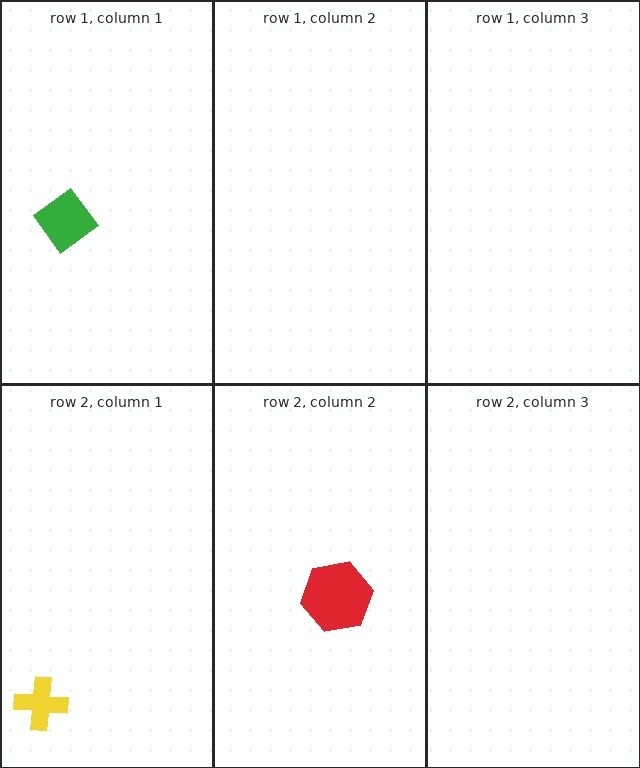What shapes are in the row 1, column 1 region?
The green diamond.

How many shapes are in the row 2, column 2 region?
1.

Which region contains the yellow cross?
The row 2, column 1 region.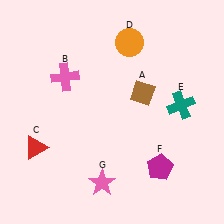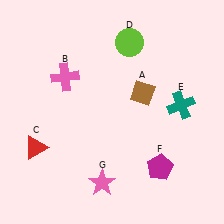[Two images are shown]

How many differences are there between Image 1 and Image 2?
There is 1 difference between the two images.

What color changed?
The circle (D) changed from orange in Image 1 to lime in Image 2.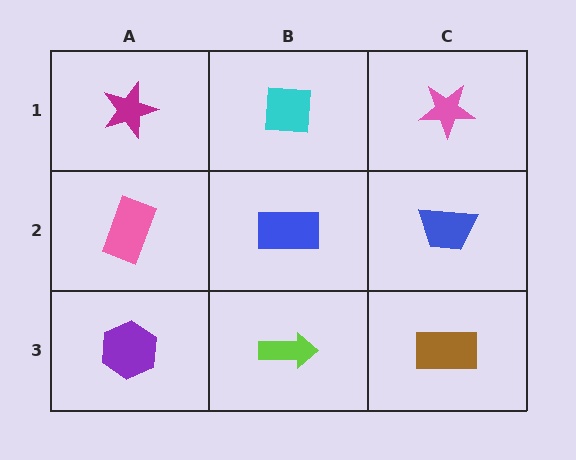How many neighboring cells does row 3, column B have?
3.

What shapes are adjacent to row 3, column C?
A blue trapezoid (row 2, column C), a lime arrow (row 3, column B).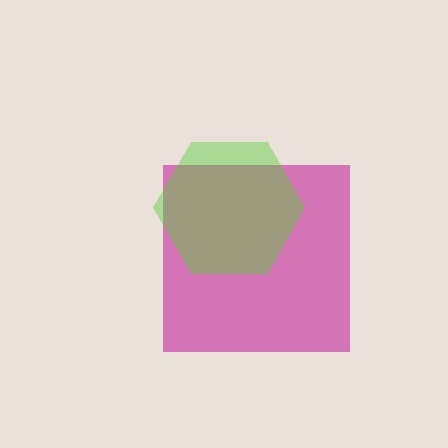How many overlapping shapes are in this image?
There are 2 overlapping shapes in the image.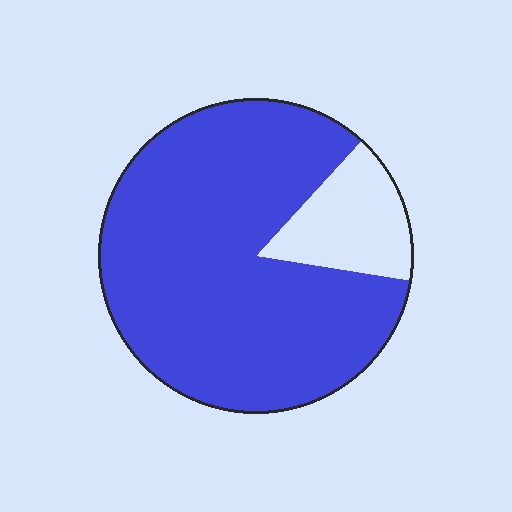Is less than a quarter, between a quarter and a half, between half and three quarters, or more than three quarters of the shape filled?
More than three quarters.